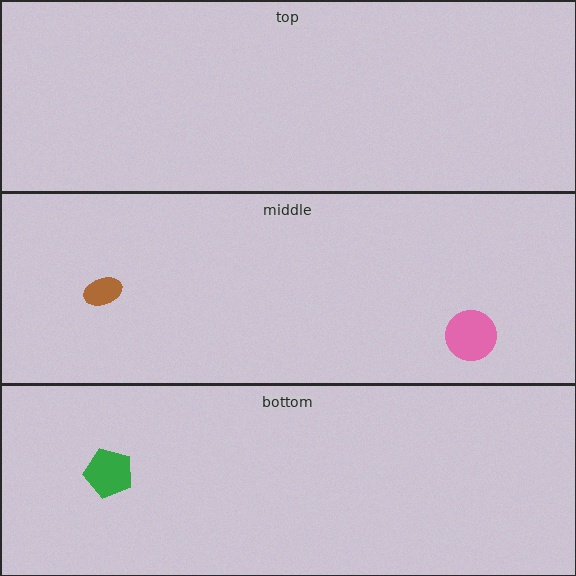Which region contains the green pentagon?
The bottom region.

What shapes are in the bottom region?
The green pentagon.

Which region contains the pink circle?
The middle region.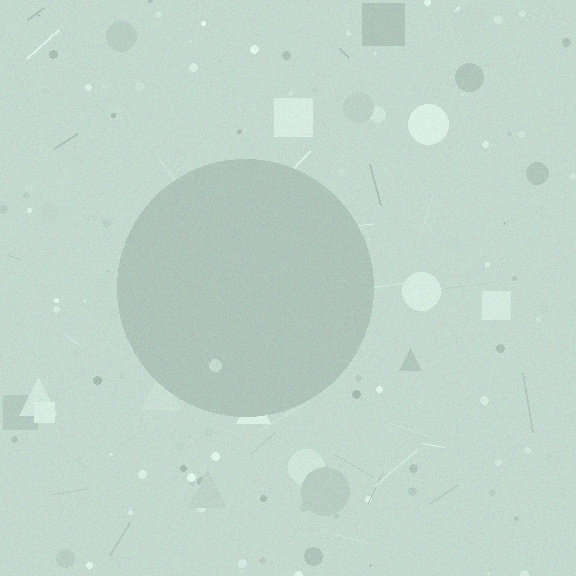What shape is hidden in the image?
A circle is hidden in the image.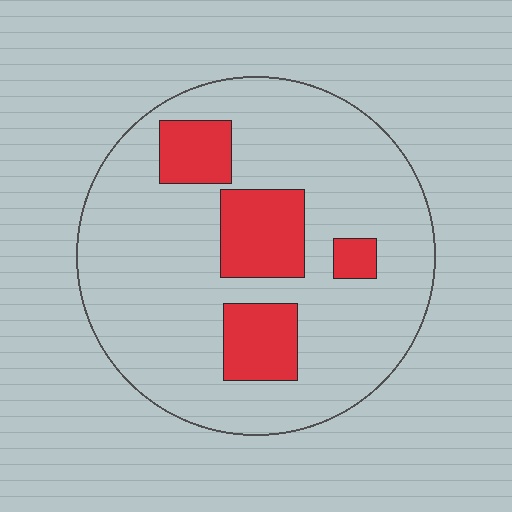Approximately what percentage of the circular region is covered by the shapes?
Approximately 20%.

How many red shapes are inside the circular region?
4.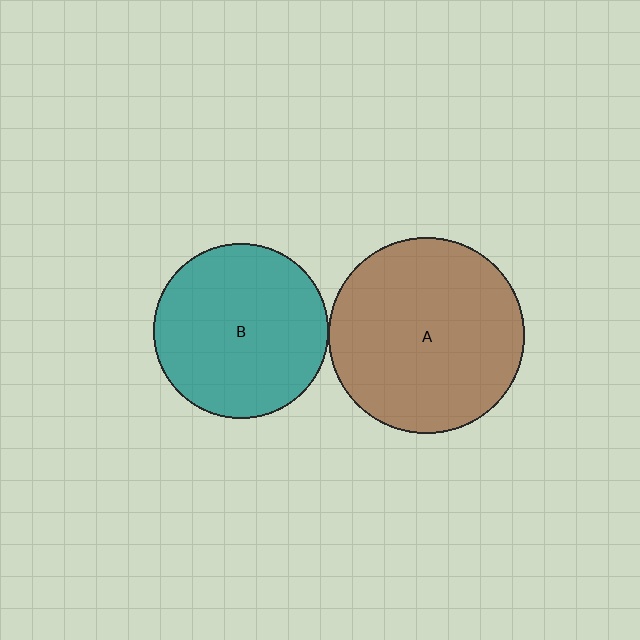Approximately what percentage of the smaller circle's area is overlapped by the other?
Approximately 5%.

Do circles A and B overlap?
Yes.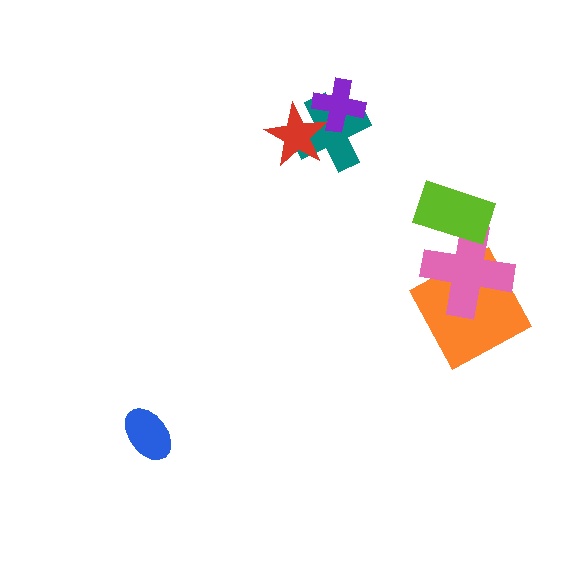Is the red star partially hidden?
No, no other shape covers it.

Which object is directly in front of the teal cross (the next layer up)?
The purple cross is directly in front of the teal cross.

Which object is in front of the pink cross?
The lime rectangle is in front of the pink cross.